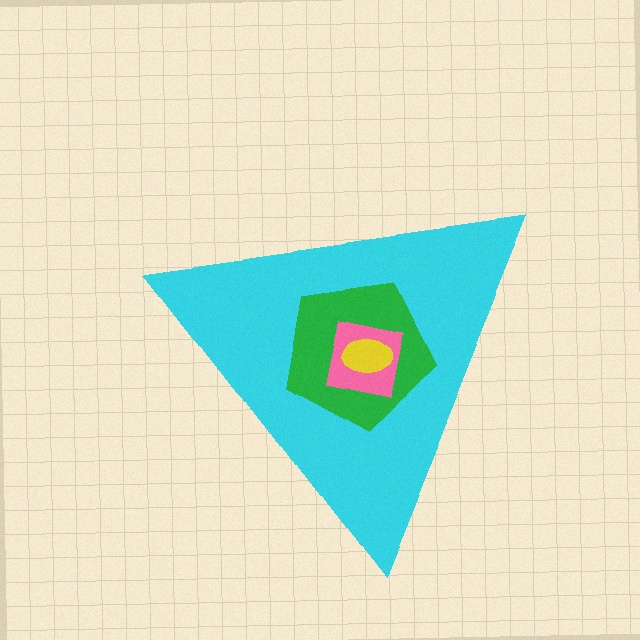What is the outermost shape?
The cyan triangle.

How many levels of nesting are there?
4.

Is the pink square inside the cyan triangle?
Yes.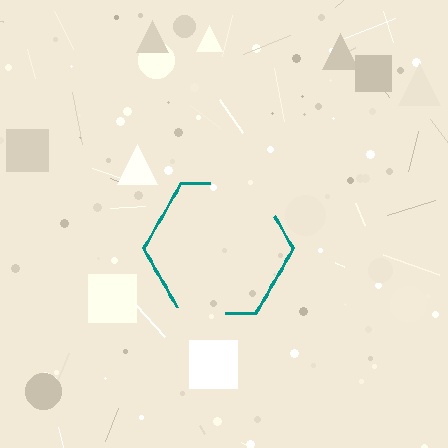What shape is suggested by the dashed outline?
The dashed outline suggests a hexagon.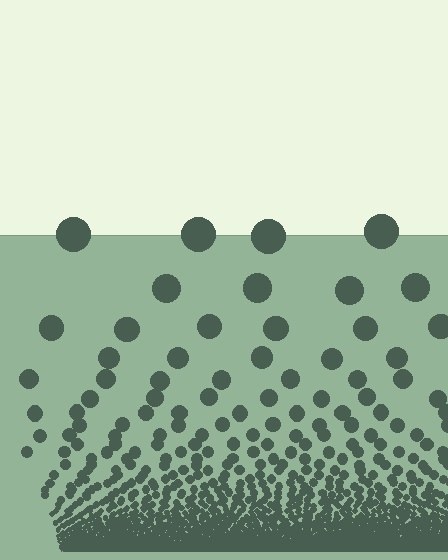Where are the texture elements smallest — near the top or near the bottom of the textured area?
Near the bottom.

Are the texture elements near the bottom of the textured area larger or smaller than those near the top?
Smaller. The gradient is inverted — elements near the bottom are smaller and denser.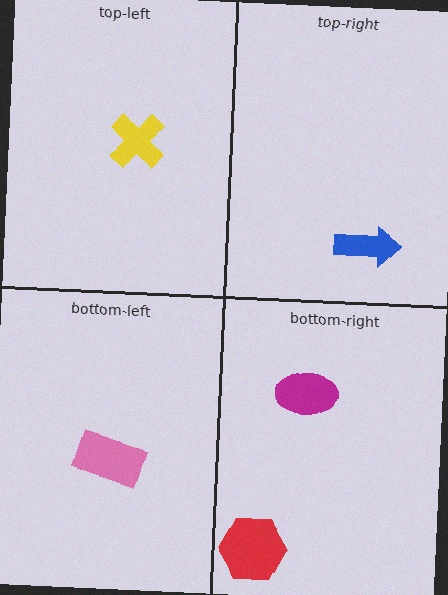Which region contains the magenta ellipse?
The bottom-right region.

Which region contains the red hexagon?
The bottom-right region.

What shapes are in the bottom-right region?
The magenta ellipse, the red hexagon.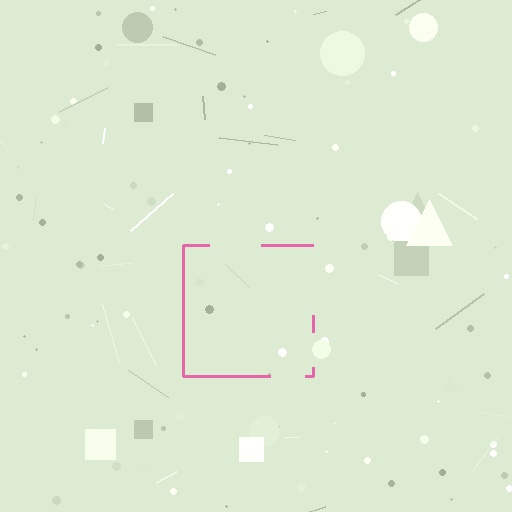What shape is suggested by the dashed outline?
The dashed outline suggests a square.